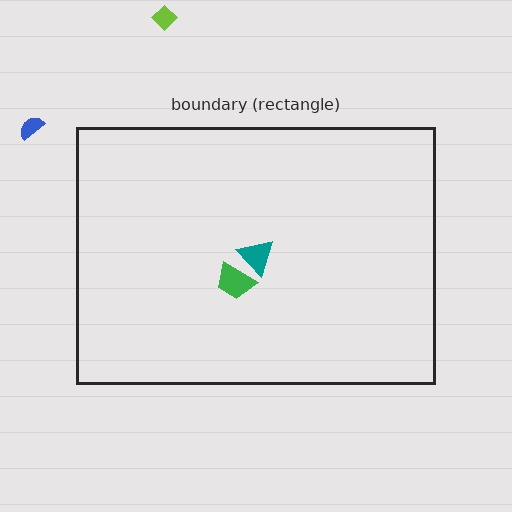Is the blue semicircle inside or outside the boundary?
Outside.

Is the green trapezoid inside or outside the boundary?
Inside.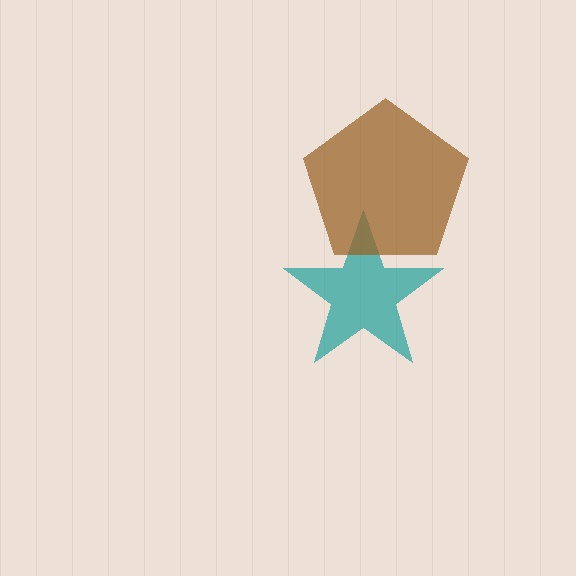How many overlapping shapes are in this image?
There are 2 overlapping shapes in the image.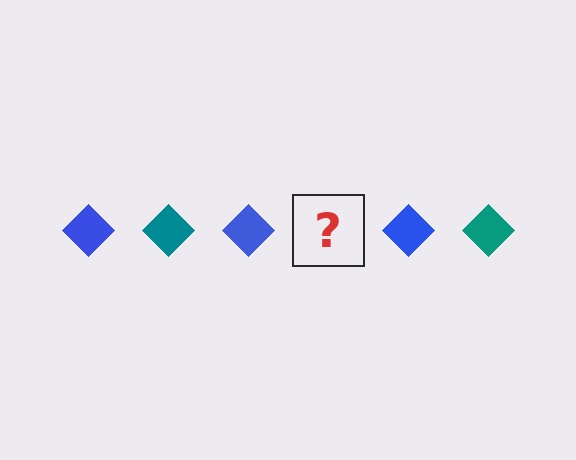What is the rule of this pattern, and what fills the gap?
The rule is that the pattern cycles through blue, teal diamonds. The gap should be filled with a teal diamond.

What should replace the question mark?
The question mark should be replaced with a teal diamond.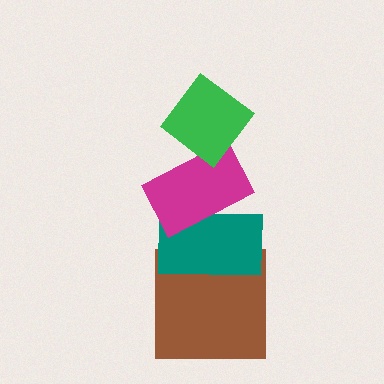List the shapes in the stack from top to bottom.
From top to bottom: the green diamond, the magenta rectangle, the teal rectangle, the brown square.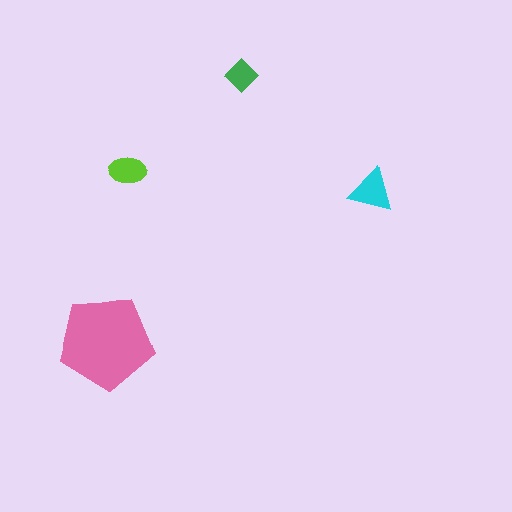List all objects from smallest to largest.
The green diamond, the lime ellipse, the cyan triangle, the pink pentagon.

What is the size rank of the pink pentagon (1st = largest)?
1st.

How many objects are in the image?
There are 4 objects in the image.